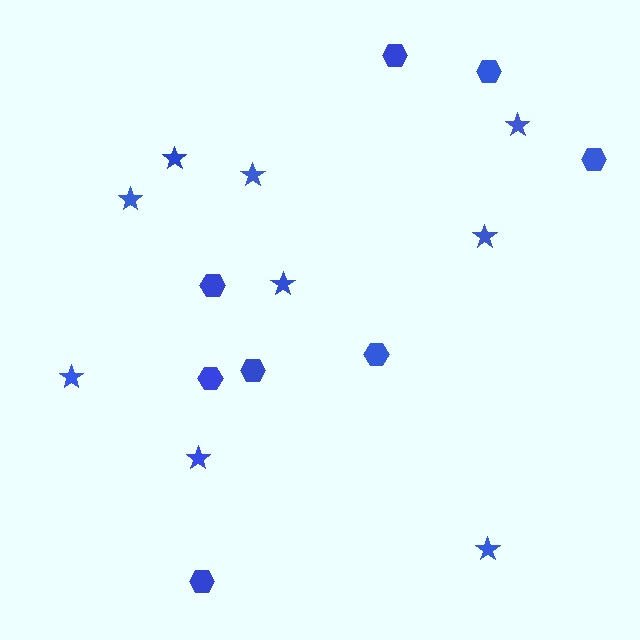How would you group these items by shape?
There are 2 groups: one group of stars (9) and one group of hexagons (8).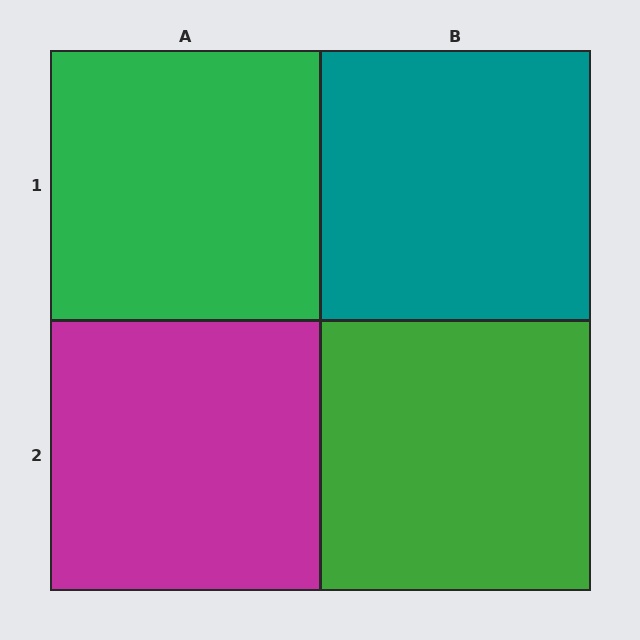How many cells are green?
2 cells are green.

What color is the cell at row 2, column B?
Green.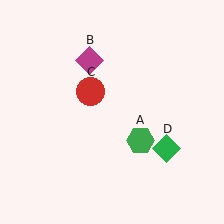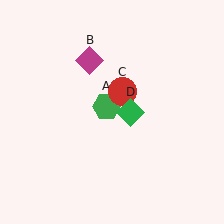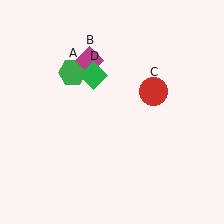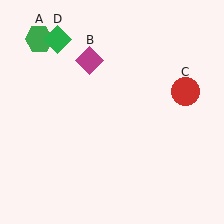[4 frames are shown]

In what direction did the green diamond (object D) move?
The green diamond (object D) moved up and to the left.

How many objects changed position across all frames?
3 objects changed position: green hexagon (object A), red circle (object C), green diamond (object D).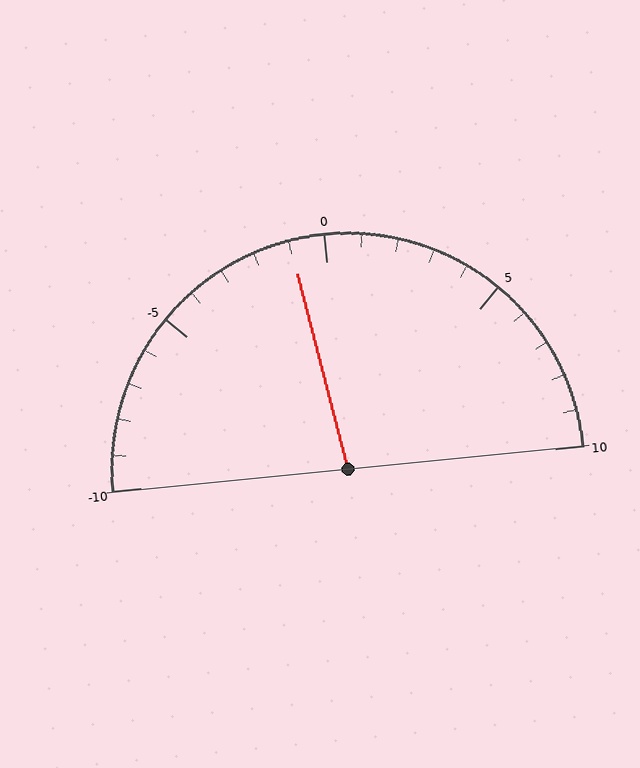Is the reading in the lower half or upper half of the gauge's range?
The reading is in the lower half of the range (-10 to 10).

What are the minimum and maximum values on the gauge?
The gauge ranges from -10 to 10.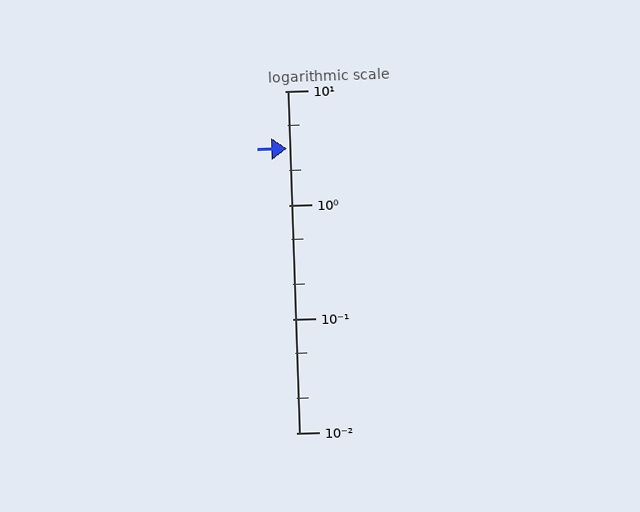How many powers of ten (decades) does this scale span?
The scale spans 3 decades, from 0.01 to 10.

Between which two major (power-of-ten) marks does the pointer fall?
The pointer is between 1 and 10.